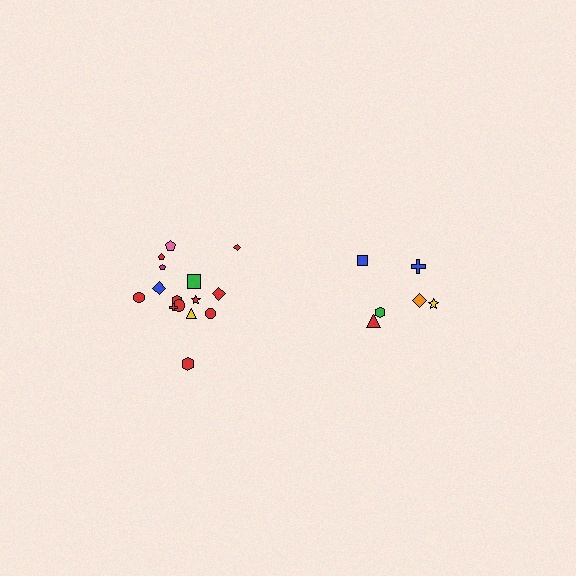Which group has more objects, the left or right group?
The left group.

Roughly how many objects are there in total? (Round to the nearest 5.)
Roughly 20 objects in total.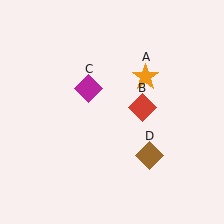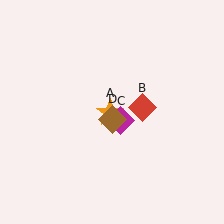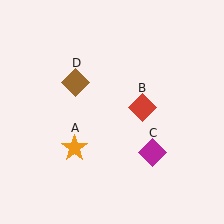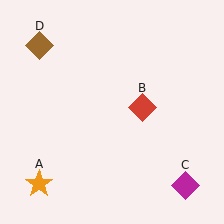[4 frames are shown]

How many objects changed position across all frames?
3 objects changed position: orange star (object A), magenta diamond (object C), brown diamond (object D).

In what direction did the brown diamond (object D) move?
The brown diamond (object D) moved up and to the left.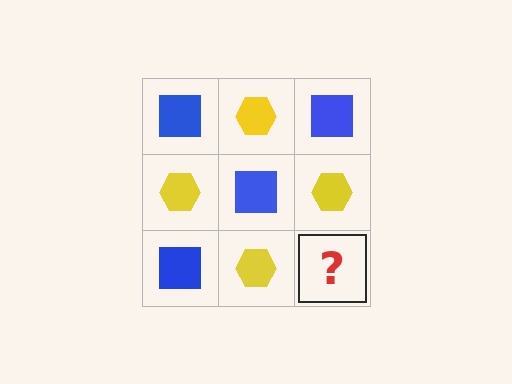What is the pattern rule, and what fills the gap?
The rule is that it alternates blue square and yellow hexagon in a checkerboard pattern. The gap should be filled with a blue square.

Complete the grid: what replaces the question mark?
The question mark should be replaced with a blue square.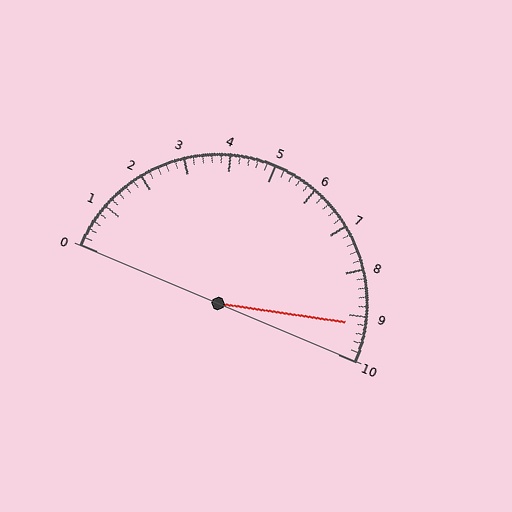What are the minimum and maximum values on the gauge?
The gauge ranges from 0 to 10.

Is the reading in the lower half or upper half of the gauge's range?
The reading is in the upper half of the range (0 to 10).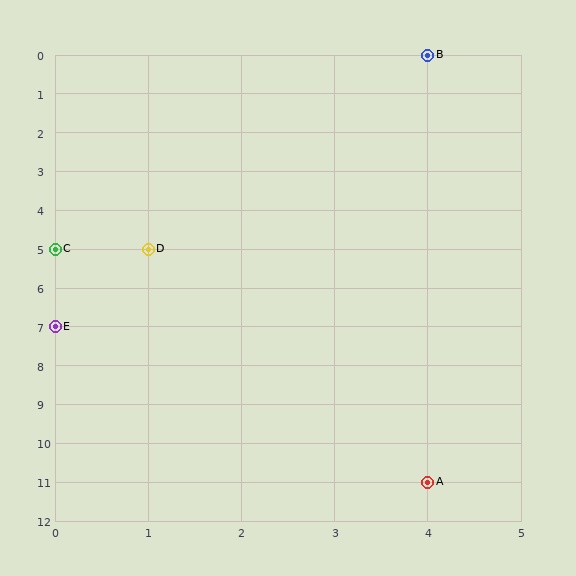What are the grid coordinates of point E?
Point E is at grid coordinates (0, 7).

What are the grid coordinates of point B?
Point B is at grid coordinates (4, 0).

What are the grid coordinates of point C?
Point C is at grid coordinates (0, 5).